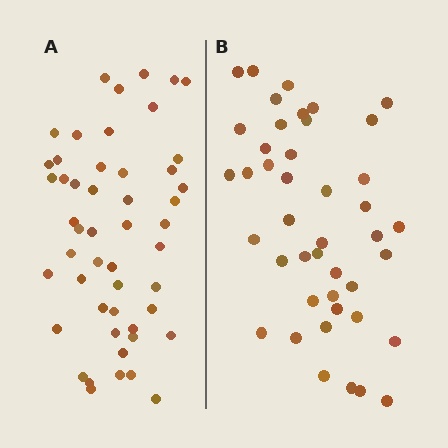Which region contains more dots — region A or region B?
Region A (the left region) has more dots.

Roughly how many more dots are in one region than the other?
Region A has roughly 8 or so more dots than region B.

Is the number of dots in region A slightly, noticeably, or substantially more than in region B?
Region A has only slightly more — the two regions are fairly close. The ratio is roughly 1.2 to 1.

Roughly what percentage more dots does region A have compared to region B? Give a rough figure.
About 15% more.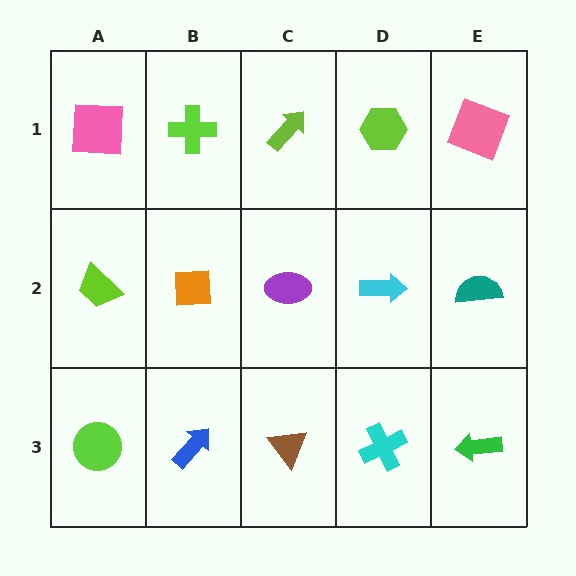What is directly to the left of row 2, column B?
A lime trapezoid.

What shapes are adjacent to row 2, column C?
A lime arrow (row 1, column C), a brown triangle (row 3, column C), an orange square (row 2, column B), a cyan arrow (row 2, column D).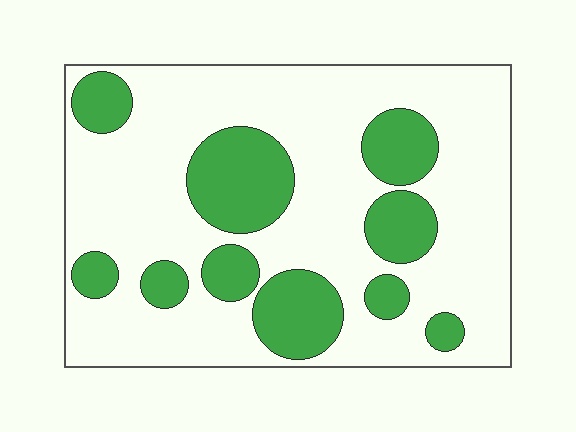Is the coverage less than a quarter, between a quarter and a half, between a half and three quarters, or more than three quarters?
Between a quarter and a half.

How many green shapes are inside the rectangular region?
10.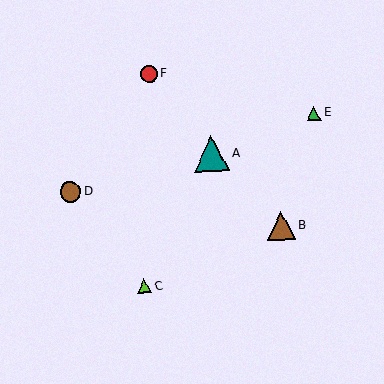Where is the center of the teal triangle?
The center of the teal triangle is at (211, 154).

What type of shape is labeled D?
Shape D is a brown circle.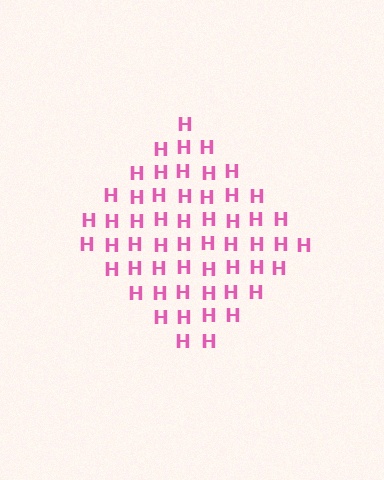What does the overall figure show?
The overall figure shows a diamond.